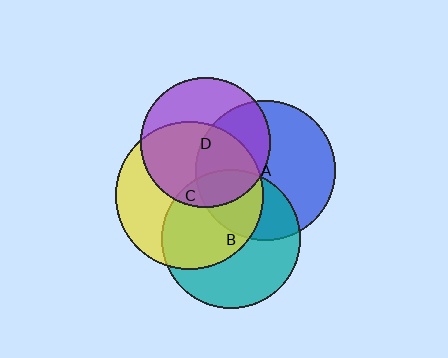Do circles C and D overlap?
Yes.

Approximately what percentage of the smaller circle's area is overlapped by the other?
Approximately 60%.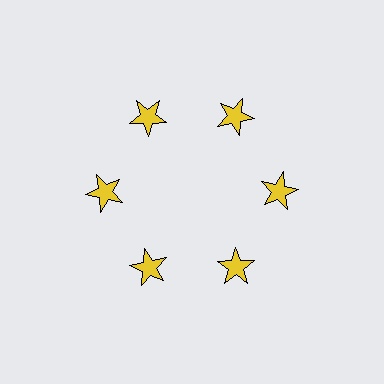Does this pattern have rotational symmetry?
Yes, this pattern has 6-fold rotational symmetry. It looks the same after rotating 60 degrees around the center.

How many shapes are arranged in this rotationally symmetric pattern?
There are 6 shapes, arranged in 6 groups of 1.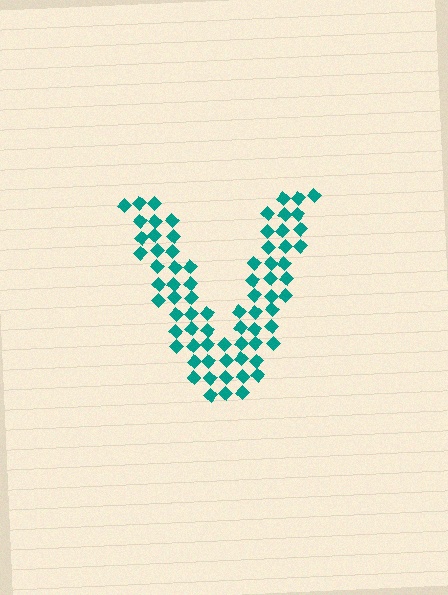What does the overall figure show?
The overall figure shows the letter V.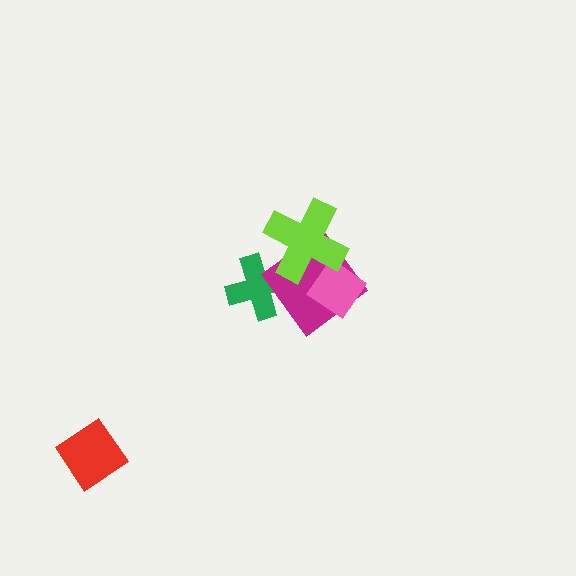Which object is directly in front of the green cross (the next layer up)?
The magenta diamond is directly in front of the green cross.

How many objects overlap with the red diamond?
0 objects overlap with the red diamond.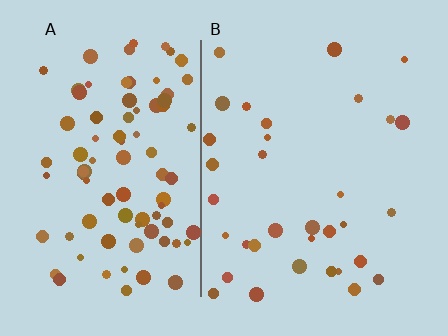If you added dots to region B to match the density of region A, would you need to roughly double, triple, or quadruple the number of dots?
Approximately triple.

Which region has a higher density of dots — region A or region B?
A (the left).